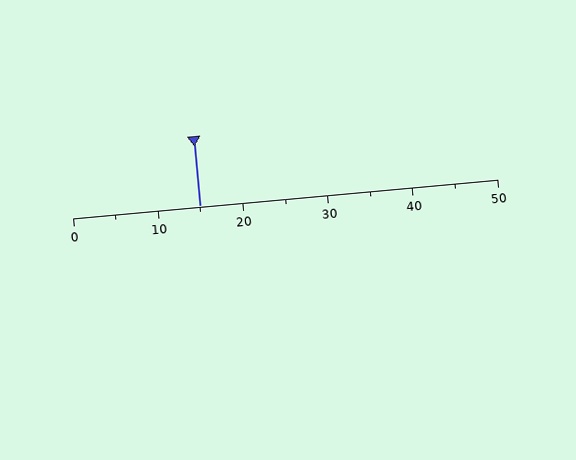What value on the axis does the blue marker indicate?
The marker indicates approximately 15.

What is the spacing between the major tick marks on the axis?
The major ticks are spaced 10 apart.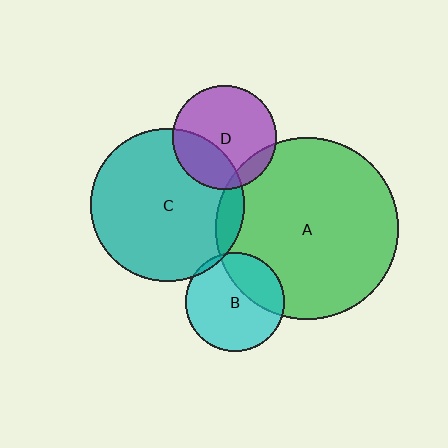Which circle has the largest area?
Circle A (green).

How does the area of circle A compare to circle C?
Approximately 1.4 times.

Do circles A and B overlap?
Yes.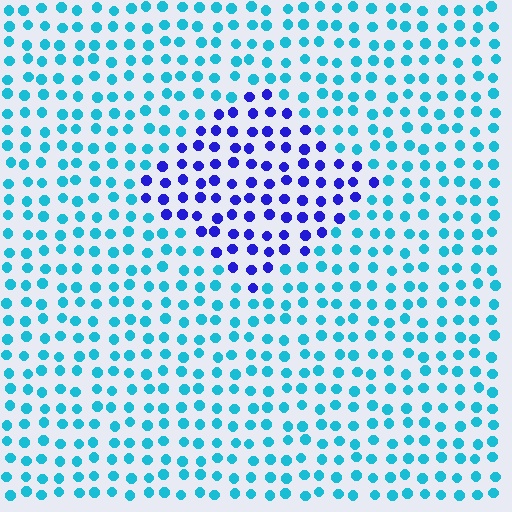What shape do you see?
I see a diamond.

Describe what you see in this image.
The image is filled with small cyan elements in a uniform arrangement. A diamond-shaped region is visible where the elements are tinted to a slightly different hue, forming a subtle color boundary.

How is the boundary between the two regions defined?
The boundary is defined purely by a slight shift in hue (about 55 degrees). Spacing, size, and orientation are identical on both sides.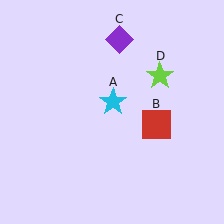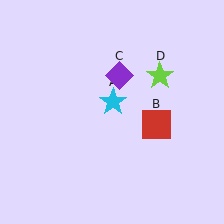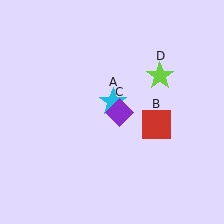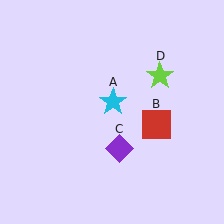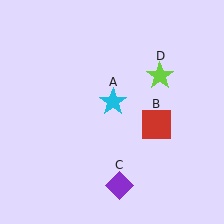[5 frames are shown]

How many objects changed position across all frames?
1 object changed position: purple diamond (object C).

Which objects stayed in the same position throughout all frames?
Cyan star (object A) and red square (object B) and lime star (object D) remained stationary.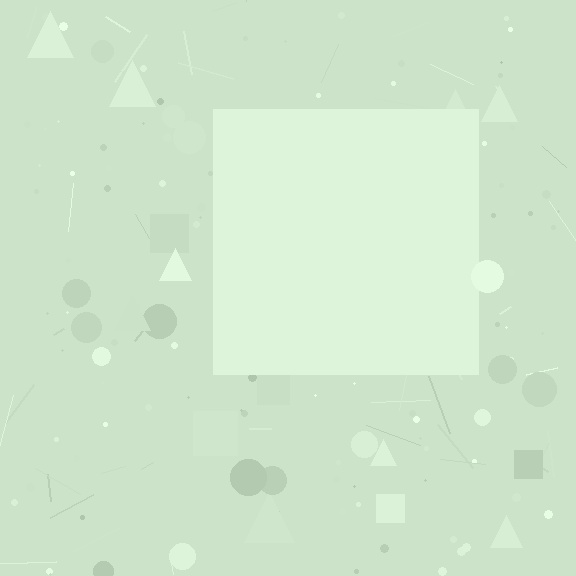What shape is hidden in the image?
A square is hidden in the image.